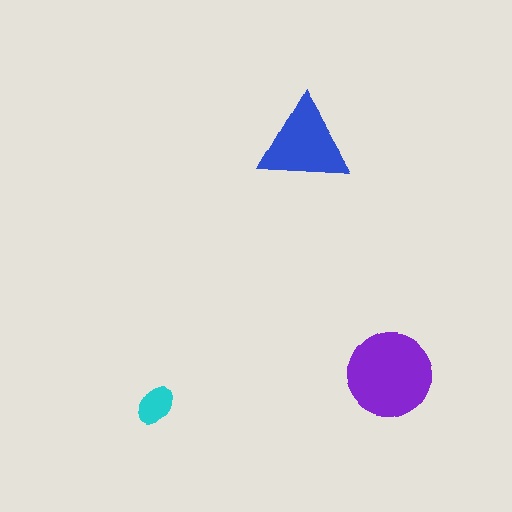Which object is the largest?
The purple circle.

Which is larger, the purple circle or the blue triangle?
The purple circle.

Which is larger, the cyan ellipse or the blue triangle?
The blue triangle.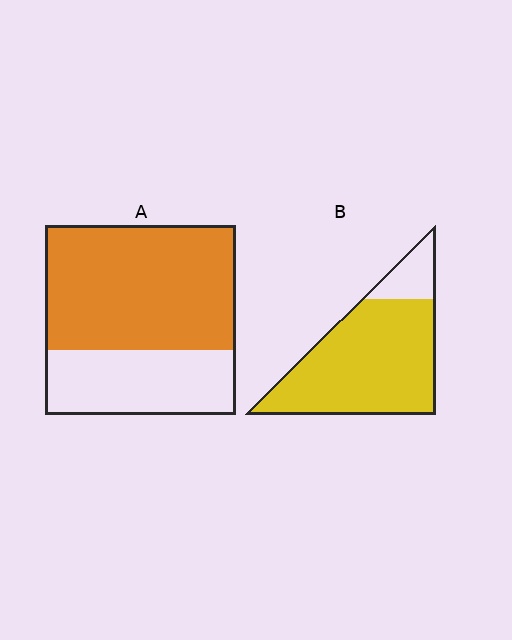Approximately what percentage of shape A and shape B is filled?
A is approximately 65% and B is approximately 85%.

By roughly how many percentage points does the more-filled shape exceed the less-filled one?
By roughly 20 percentage points (B over A).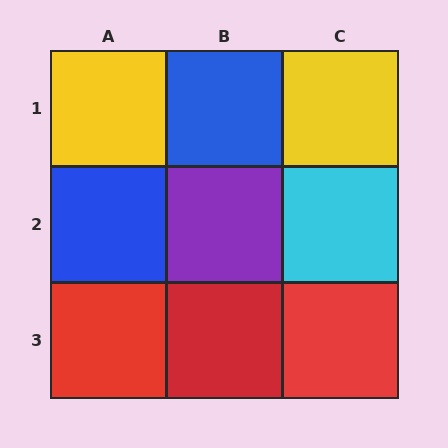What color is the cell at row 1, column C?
Yellow.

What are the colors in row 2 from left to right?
Blue, purple, cyan.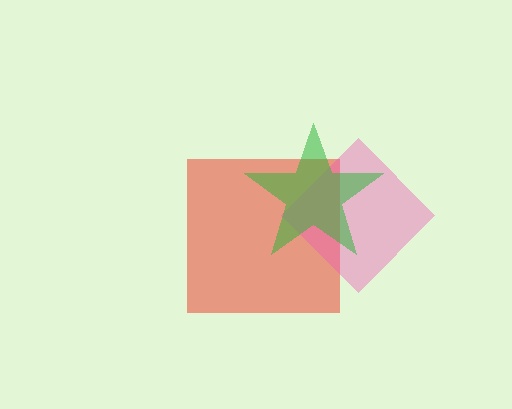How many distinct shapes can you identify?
There are 3 distinct shapes: a red square, a pink diamond, a green star.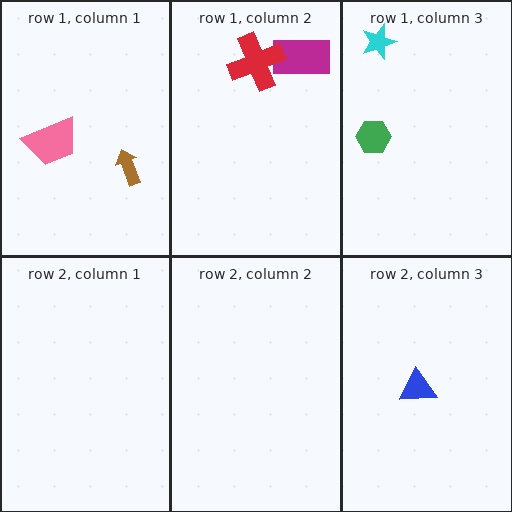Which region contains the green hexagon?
The row 1, column 3 region.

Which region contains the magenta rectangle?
The row 1, column 2 region.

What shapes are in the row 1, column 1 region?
The brown arrow, the pink trapezoid.